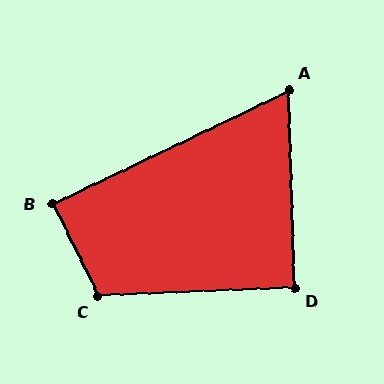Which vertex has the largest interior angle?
C, at approximately 114 degrees.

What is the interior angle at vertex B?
Approximately 89 degrees (approximately right).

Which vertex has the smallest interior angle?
A, at approximately 66 degrees.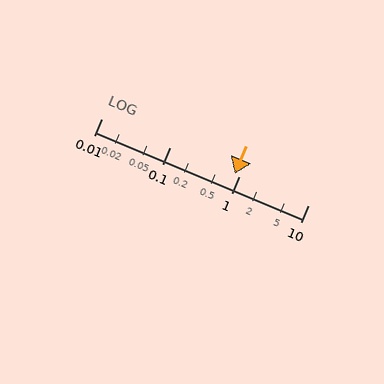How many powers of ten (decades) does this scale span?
The scale spans 3 decades, from 0.01 to 10.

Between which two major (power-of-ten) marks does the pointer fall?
The pointer is between 0.1 and 1.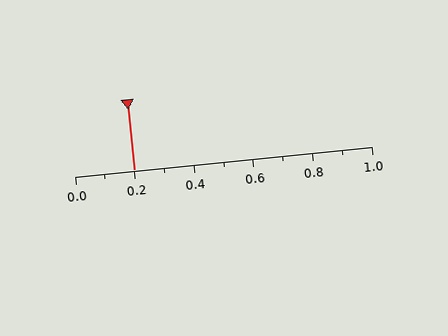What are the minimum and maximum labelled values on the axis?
The axis runs from 0.0 to 1.0.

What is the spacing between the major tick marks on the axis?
The major ticks are spaced 0.2 apart.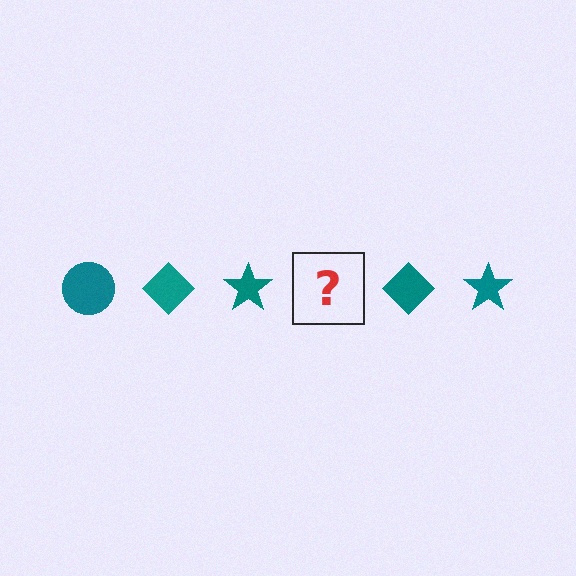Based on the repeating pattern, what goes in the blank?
The blank should be a teal circle.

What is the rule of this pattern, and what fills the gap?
The rule is that the pattern cycles through circle, diamond, star shapes in teal. The gap should be filled with a teal circle.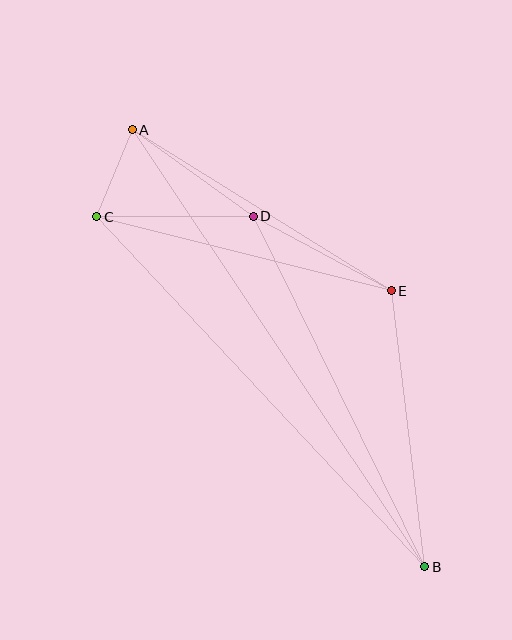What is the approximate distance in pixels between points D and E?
The distance between D and E is approximately 157 pixels.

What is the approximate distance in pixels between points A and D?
The distance between A and D is approximately 149 pixels.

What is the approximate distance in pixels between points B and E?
The distance between B and E is approximately 278 pixels.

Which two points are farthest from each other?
Points A and B are farthest from each other.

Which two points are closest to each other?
Points A and C are closest to each other.